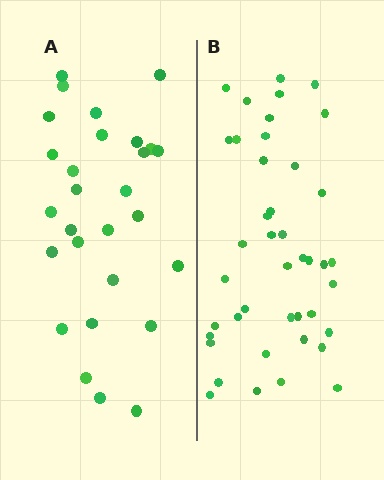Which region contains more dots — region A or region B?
Region B (the right region) has more dots.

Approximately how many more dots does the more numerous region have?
Region B has approximately 15 more dots than region A.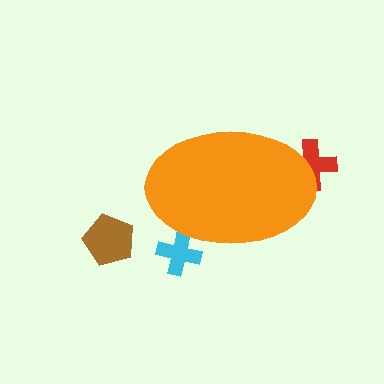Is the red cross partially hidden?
Yes, the red cross is partially hidden behind the orange ellipse.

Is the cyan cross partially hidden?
Yes, the cyan cross is partially hidden behind the orange ellipse.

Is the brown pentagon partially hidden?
No, the brown pentagon is fully visible.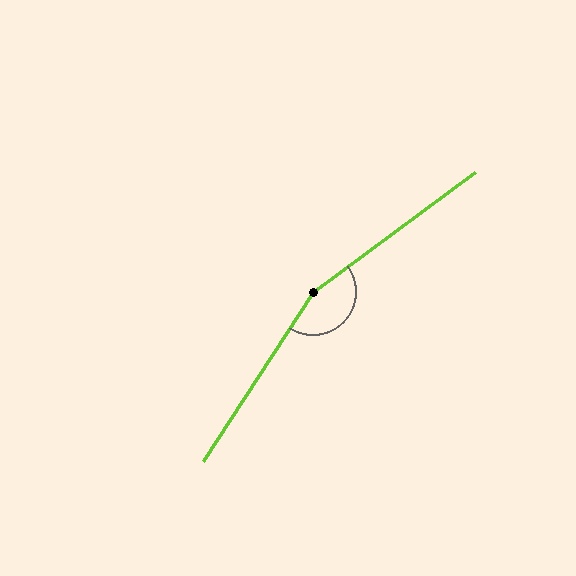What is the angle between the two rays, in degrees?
Approximately 159 degrees.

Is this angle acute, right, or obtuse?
It is obtuse.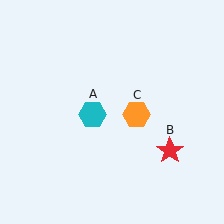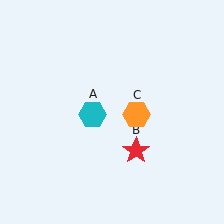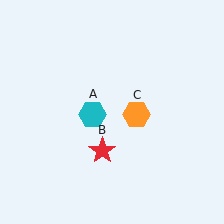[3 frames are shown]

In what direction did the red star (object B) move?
The red star (object B) moved left.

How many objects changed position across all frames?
1 object changed position: red star (object B).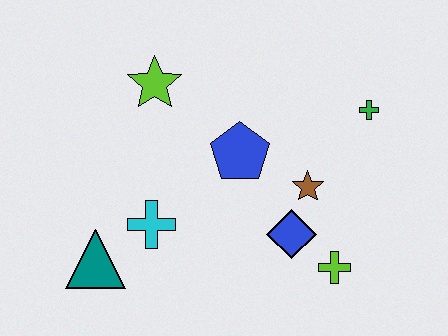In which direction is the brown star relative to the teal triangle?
The brown star is to the right of the teal triangle.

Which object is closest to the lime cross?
The blue diamond is closest to the lime cross.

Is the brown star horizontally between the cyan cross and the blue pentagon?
No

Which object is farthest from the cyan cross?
The green cross is farthest from the cyan cross.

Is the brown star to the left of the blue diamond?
No